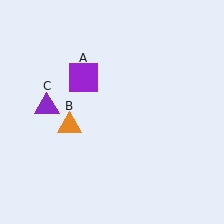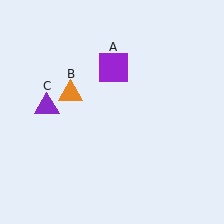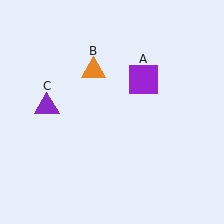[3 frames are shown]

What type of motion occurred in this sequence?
The purple square (object A), orange triangle (object B) rotated clockwise around the center of the scene.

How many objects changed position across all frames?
2 objects changed position: purple square (object A), orange triangle (object B).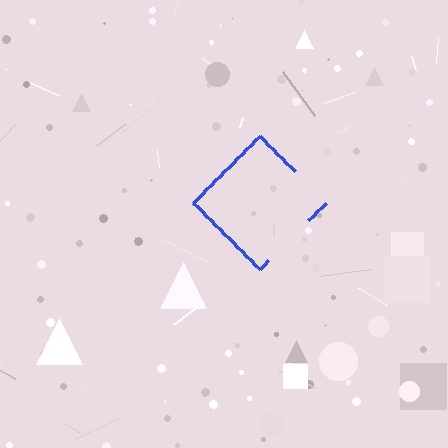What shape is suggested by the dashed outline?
The dashed outline suggests a diamond.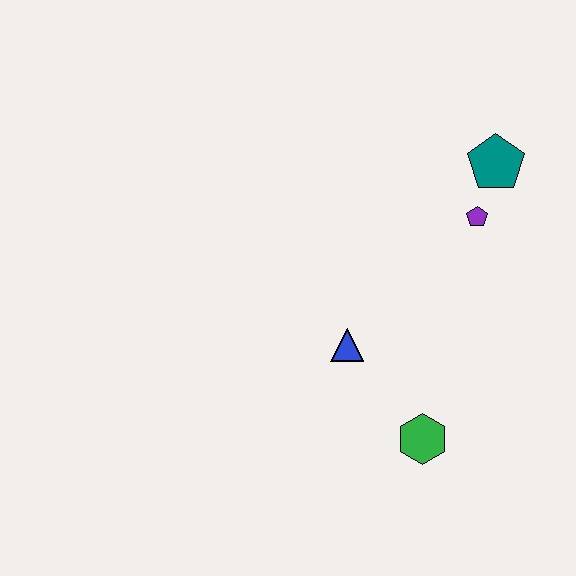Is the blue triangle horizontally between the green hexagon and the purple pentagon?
No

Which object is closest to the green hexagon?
The blue triangle is closest to the green hexagon.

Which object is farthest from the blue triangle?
The teal pentagon is farthest from the blue triangle.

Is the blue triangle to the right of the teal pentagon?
No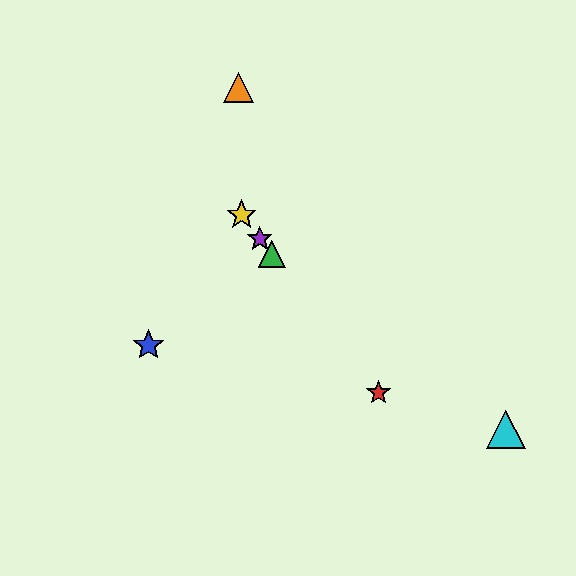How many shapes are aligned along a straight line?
4 shapes (the red star, the green triangle, the yellow star, the purple star) are aligned along a straight line.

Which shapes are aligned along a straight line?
The red star, the green triangle, the yellow star, the purple star are aligned along a straight line.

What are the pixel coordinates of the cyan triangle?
The cyan triangle is at (506, 430).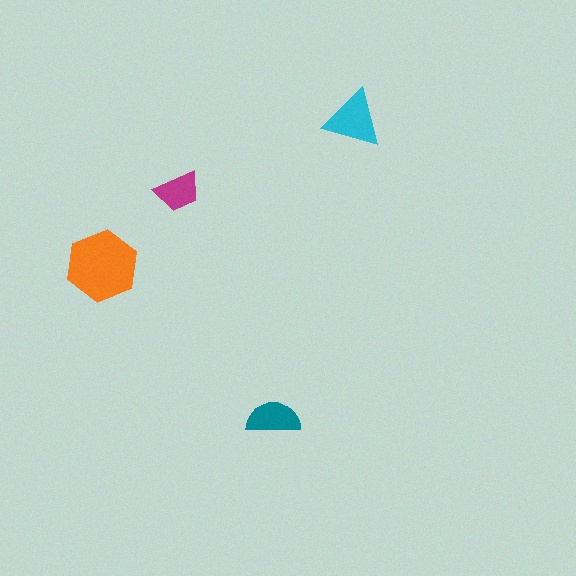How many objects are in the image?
There are 4 objects in the image.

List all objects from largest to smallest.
The orange hexagon, the cyan triangle, the teal semicircle, the magenta trapezoid.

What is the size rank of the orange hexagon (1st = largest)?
1st.